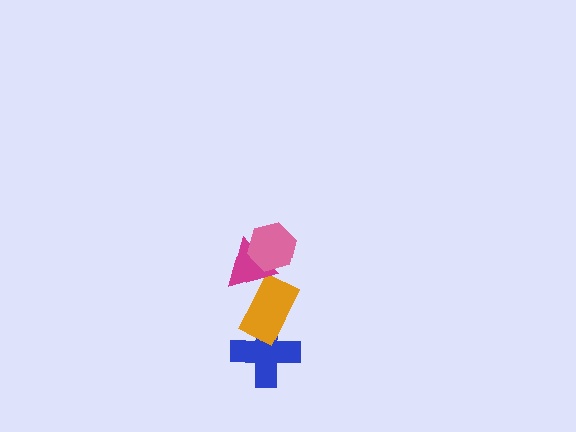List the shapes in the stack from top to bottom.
From top to bottom: the pink hexagon, the magenta triangle, the orange rectangle, the blue cross.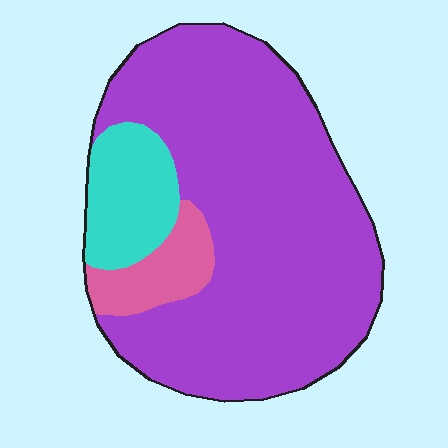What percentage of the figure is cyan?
Cyan takes up about one eighth (1/8) of the figure.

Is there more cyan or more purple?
Purple.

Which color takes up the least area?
Pink, at roughly 10%.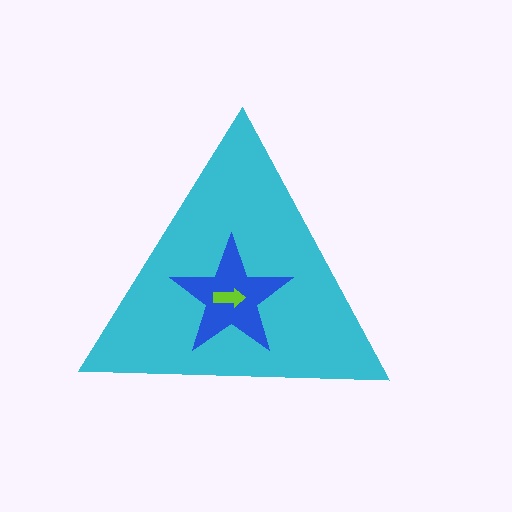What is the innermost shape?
The lime arrow.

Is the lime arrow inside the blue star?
Yes.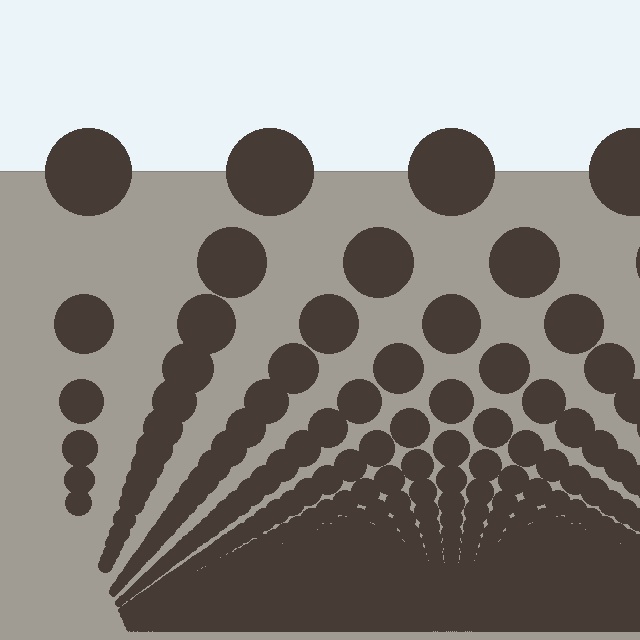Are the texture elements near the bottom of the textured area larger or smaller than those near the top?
Smaller. The gradient is inverted — elements near the bottom are smaller and denser.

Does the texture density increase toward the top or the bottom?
Density increases toward the bottom.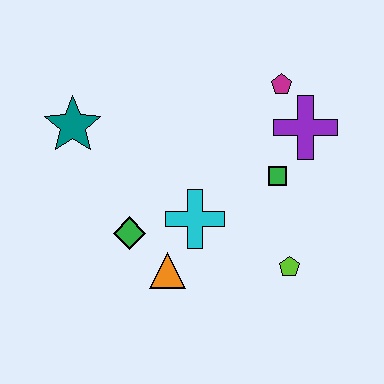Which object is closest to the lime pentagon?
The green square is closest to the lime pentagon.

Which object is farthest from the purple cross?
The teal star is farthest from the purple cross.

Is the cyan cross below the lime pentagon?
No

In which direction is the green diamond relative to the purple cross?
The green diamond is to the left of the purple cross.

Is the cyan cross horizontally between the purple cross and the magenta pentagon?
No